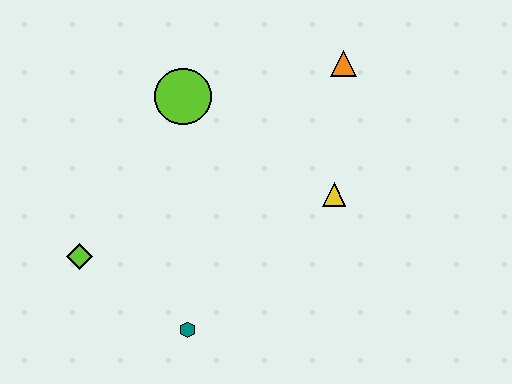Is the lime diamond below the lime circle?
Yes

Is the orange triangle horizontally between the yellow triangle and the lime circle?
No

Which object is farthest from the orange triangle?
The lime diamond is farthest from the orange triangle.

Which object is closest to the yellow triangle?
The orange triangle is closest to the yellow triangle.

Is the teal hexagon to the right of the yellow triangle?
No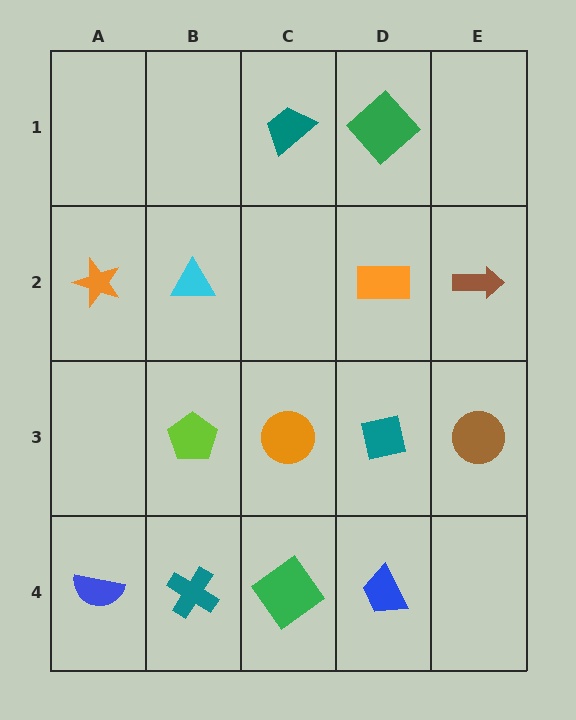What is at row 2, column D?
An orange rectangle.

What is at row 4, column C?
A green diamond.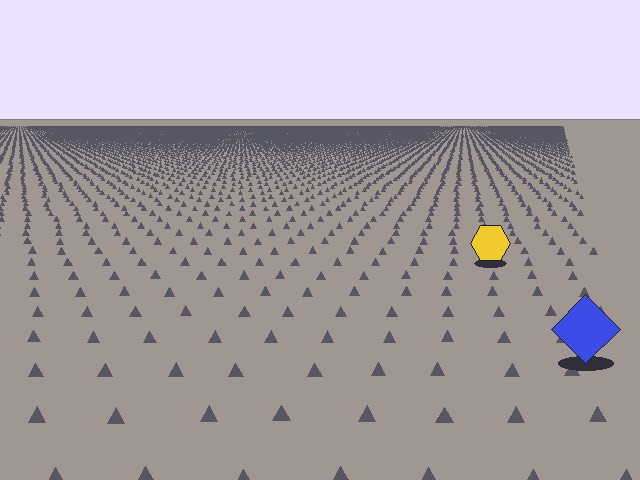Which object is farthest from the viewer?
The yellow hexagon is farthest from the viewer. It appears smaller and the ground texture around it is denser.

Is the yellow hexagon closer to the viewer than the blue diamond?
No. The blue diamond is closer — you can tell from the texture gradient: the ground texture is coarser near it.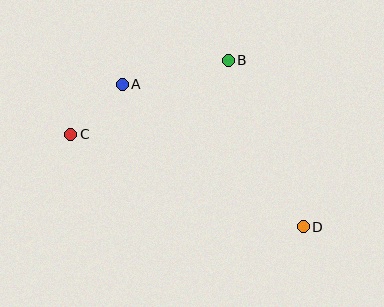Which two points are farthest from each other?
Points C and D are farthest from each other.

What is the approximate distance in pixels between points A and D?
The distance between A and D is approximately 231 pixels.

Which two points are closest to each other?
Points A and C are closest to each other.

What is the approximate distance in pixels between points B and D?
The distance between B and D is approximately 183 pixels.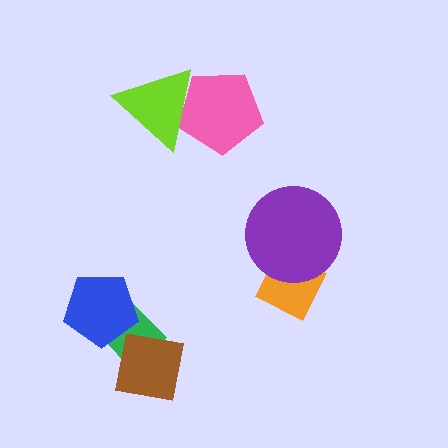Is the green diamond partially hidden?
Yes, it is partially covered by another shape.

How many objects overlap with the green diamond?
2 objects overlap with the green diamond.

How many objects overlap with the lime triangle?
1 object overlaps with the lime triangle.